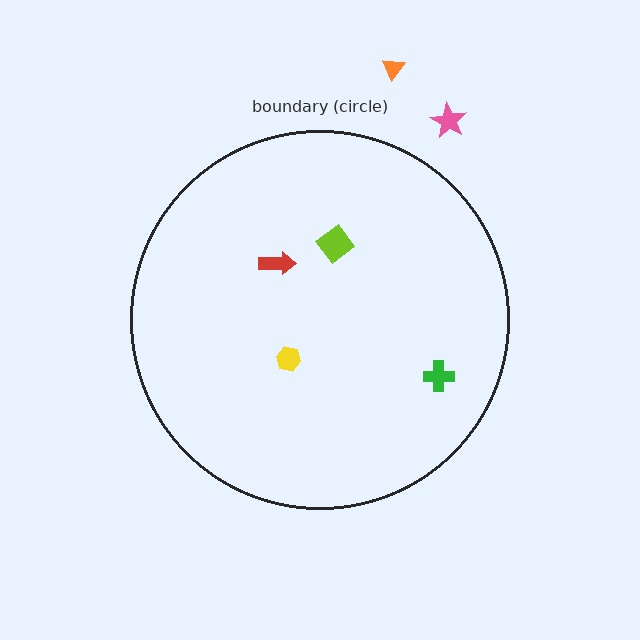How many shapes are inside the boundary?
4 inside, 2 outside.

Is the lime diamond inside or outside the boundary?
Inside.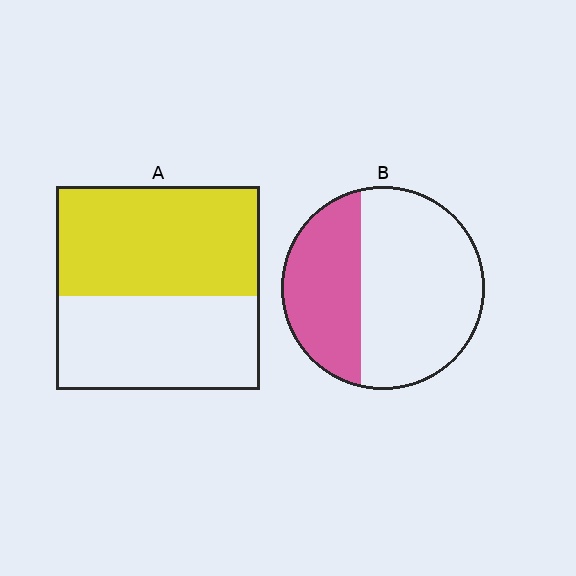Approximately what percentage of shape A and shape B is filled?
A is approximately 55% and B is approximately 35%.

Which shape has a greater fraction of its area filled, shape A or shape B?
Shape A.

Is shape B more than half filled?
No.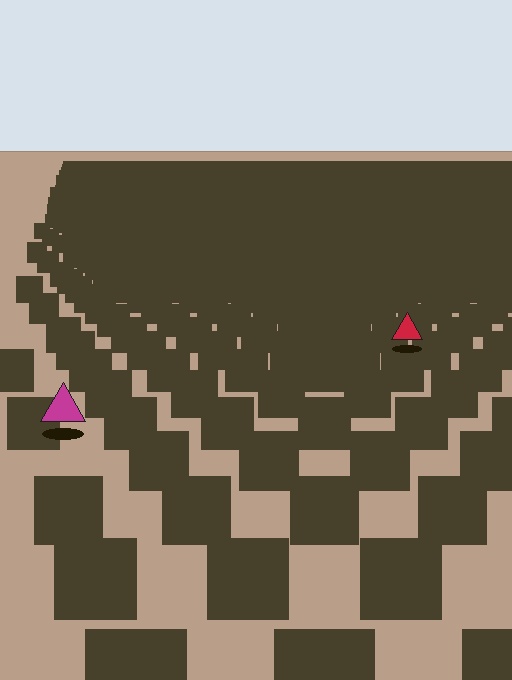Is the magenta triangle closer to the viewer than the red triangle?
Yes. The magenta triangle is closer — you can tell from the texture gradient: the ground texture is coarser near it.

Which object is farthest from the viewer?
The red triangle is farthest from the viewer. It appears smaller and the ground texture around it is denser.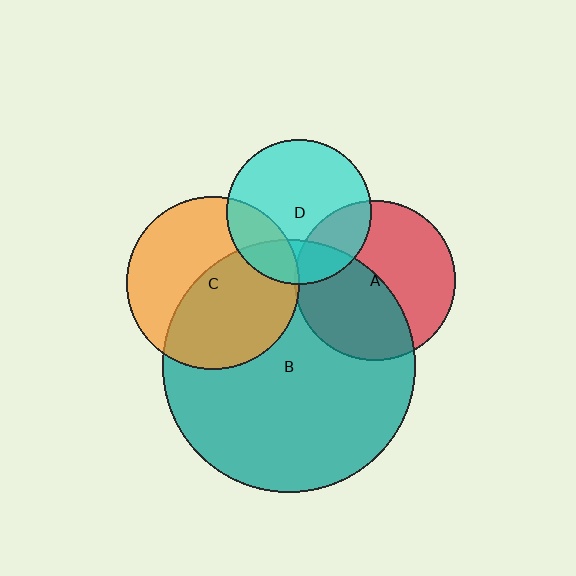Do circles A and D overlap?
Yes.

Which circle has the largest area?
Circle B (teal).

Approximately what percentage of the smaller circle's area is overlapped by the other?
Approximately 25%.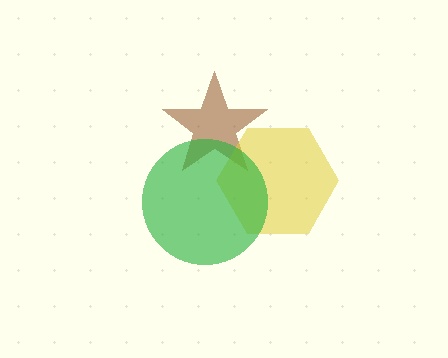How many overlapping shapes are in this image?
There are 3 overlapping shapes in the image.